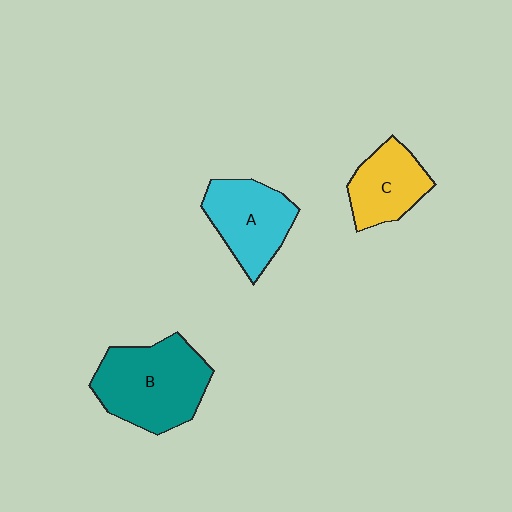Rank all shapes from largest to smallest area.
From largest to smallest: B (teal), A (cyan), C (yellow).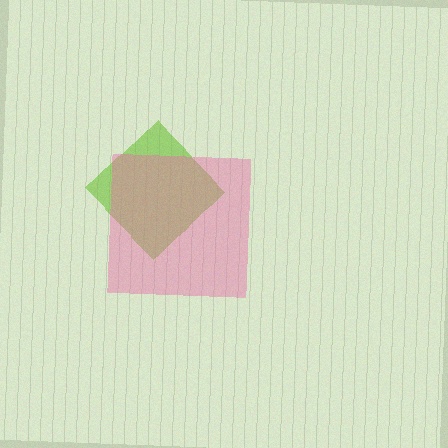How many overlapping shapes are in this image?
There are 2 overlapping shapes in the image.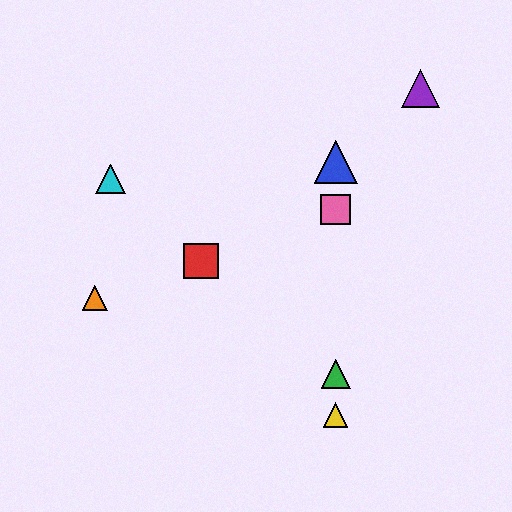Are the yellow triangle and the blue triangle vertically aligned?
Yes, both are at x≈336.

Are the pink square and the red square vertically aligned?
No, the pink square is at x≈336 and the red square is at x≈201.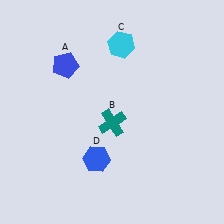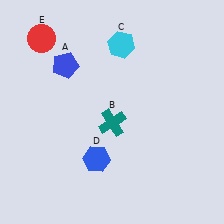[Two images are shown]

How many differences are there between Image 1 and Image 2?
There is 1 difference between the two images.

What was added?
A red circle (E) was added in Image 2.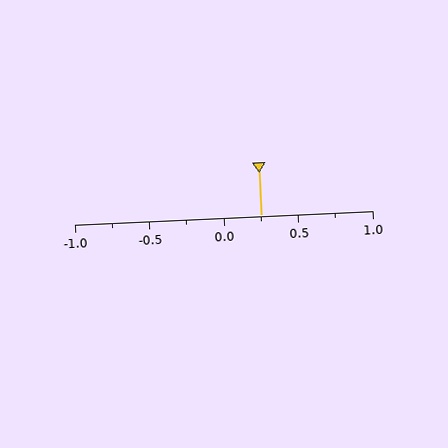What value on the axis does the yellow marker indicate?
The marker indicates approximately 0.25.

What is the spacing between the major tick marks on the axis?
The major ticks are spaced 0.5 apart.